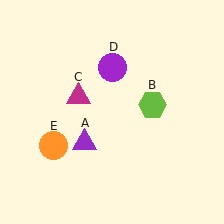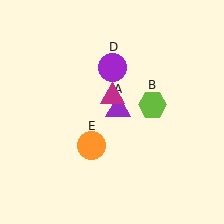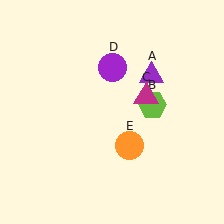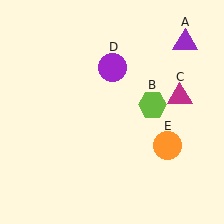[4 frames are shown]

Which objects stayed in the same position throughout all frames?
Lime hexagon (object B) and purple circle (object D) remained stationary.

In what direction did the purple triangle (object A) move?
The purple triangle (object A) moved up and to the right.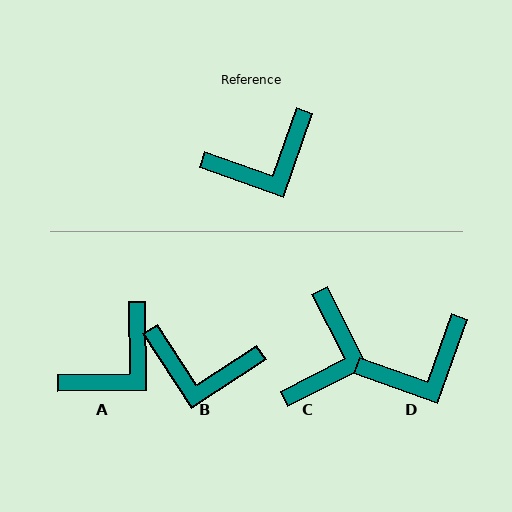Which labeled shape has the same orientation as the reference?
D.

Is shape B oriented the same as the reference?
No, it is off by about 37 degrees.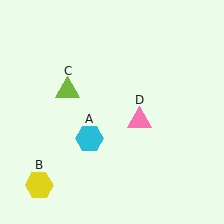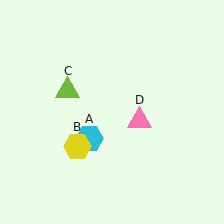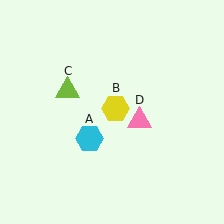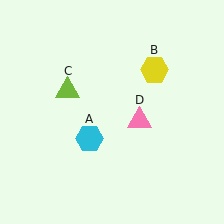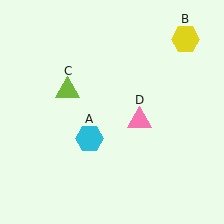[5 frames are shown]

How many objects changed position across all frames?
1 object changed position: yellow hexagon (object B).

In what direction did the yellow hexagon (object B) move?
The yellow hexagon (object B) moved up and to the right.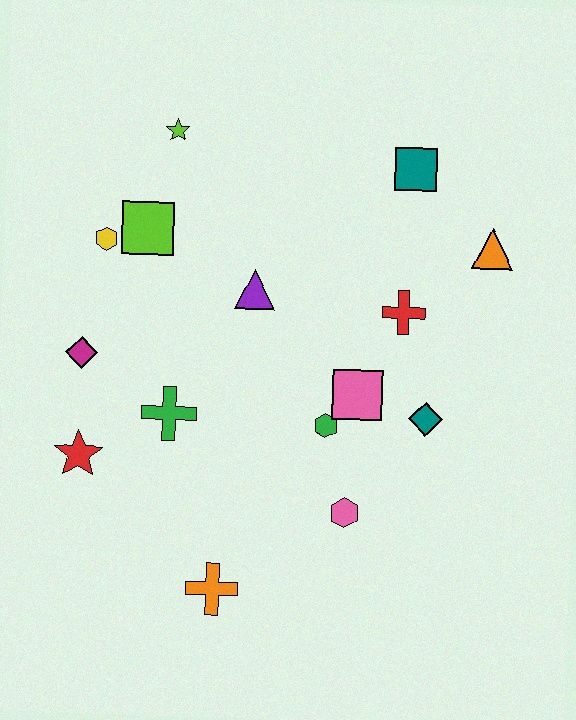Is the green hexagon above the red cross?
No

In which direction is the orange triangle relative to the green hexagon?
The orange triangle is above the green hexagon.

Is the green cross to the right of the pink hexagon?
No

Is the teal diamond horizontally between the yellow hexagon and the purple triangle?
No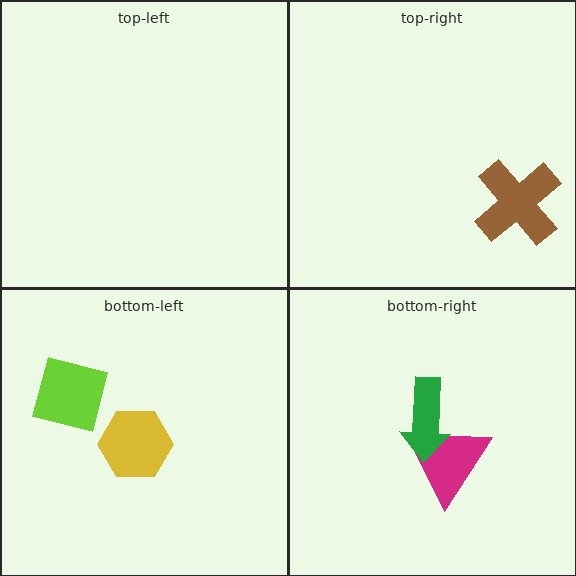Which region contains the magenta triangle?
The bottom-right region.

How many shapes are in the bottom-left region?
2.